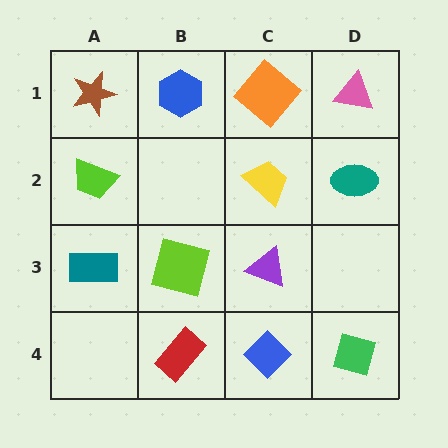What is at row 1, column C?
An orange diamond.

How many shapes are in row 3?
3 shapes.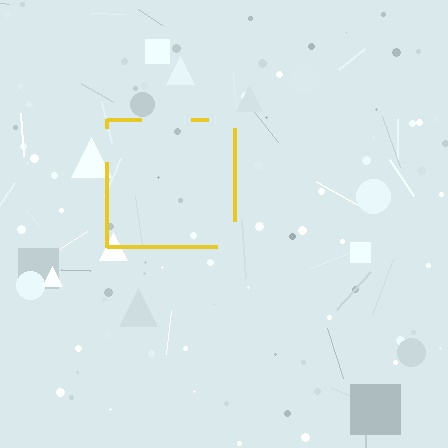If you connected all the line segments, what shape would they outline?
They would outline a square.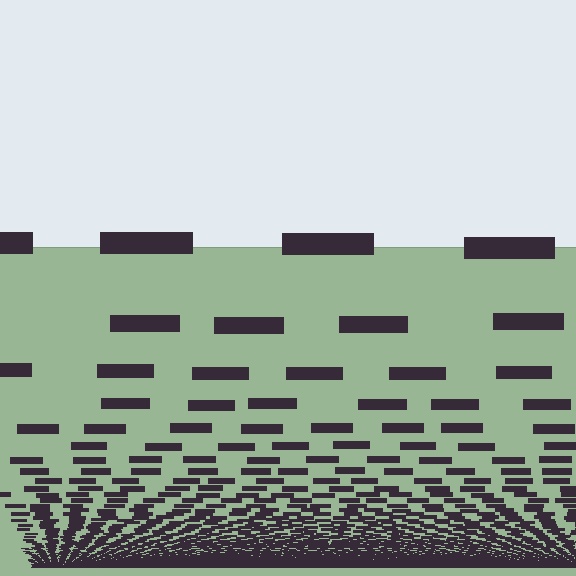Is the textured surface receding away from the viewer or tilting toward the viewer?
The surface appears to tilt toward the viewer. Texture elements get larger and sparser toward the top.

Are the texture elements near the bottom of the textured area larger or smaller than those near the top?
Smaller. The gradient is inverted — elements near the bottom are smaller and denser.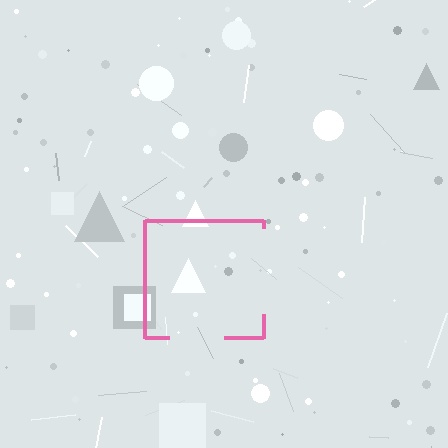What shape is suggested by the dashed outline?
The dashed outline suggests a square.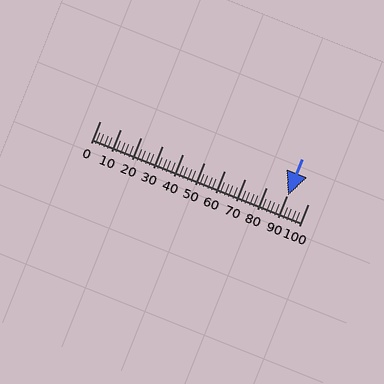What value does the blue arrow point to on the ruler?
The blue arrow points to approximately 90.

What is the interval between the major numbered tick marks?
The major tick marks are spaced 10 units apart.